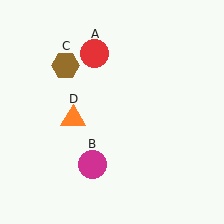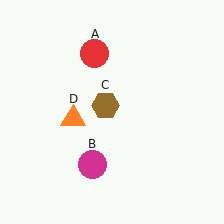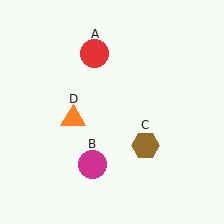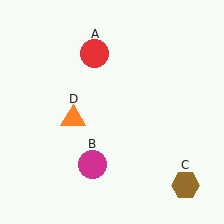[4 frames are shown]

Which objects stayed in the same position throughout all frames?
Red circle (object A) and magenta circle (object B) and orange triangle (object D) remained stationary.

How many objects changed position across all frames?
1 object changed position: brown hexagon (object C).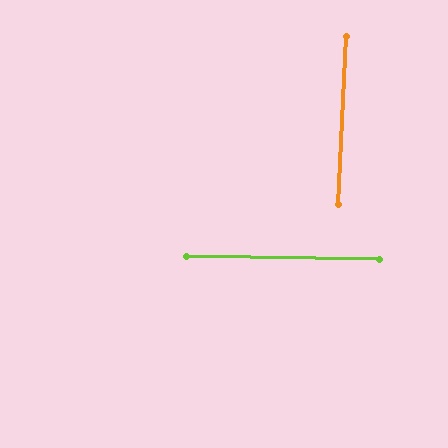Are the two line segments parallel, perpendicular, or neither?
Perpendicular — they meet at approximately 88°.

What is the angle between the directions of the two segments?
Approximately 88 degrees.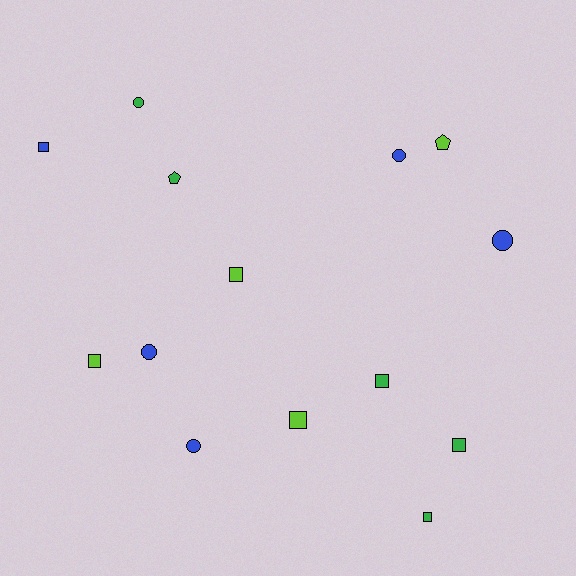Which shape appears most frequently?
Square, with 7 objects.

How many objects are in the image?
There are 14 objects.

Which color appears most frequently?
Green, with 5 objects.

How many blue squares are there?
There is 1 blue square.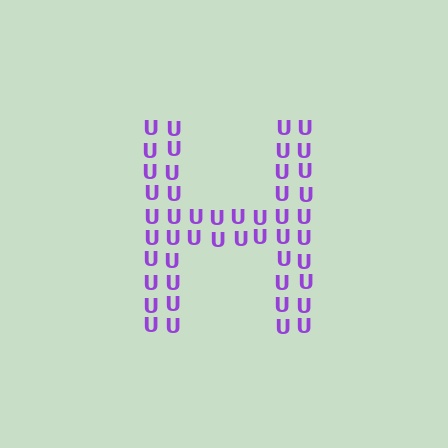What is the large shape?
The large shape is the letter H.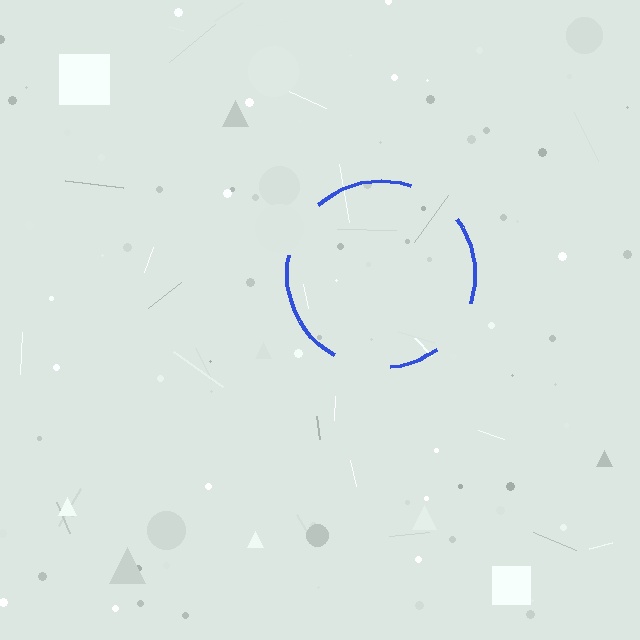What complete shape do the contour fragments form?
The contour fragments form a circle.